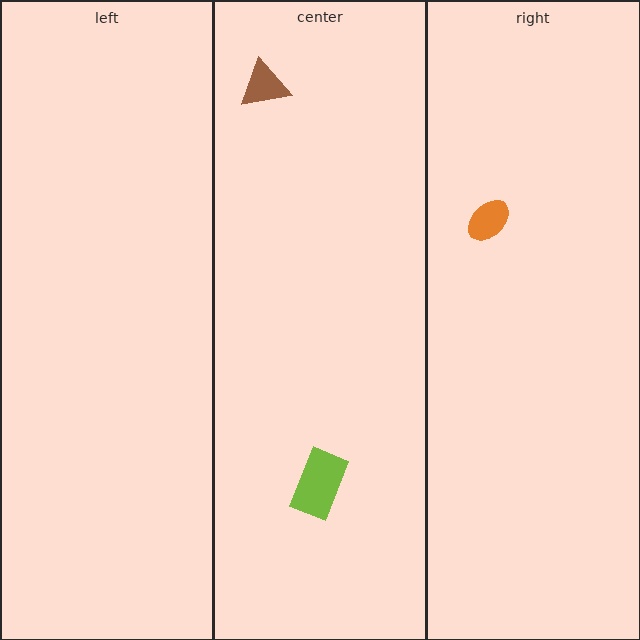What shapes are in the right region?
The orange ellipse.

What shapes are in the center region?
The lime rectangle, the brown triangle.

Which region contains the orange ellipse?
The right region.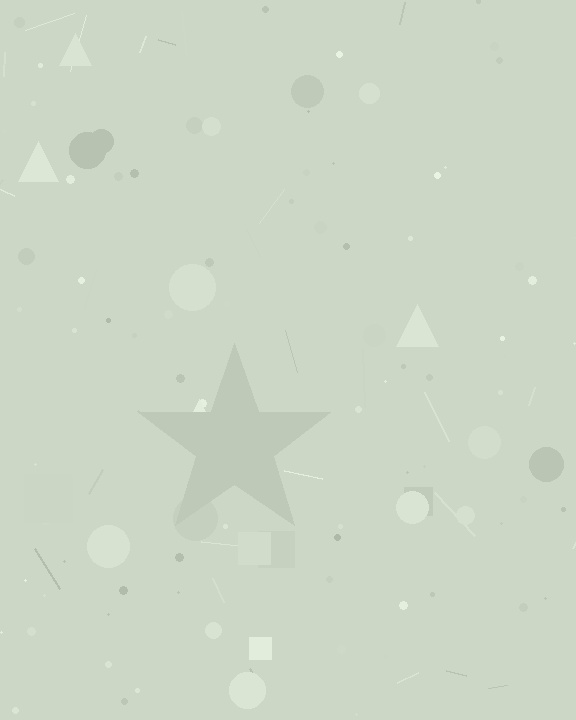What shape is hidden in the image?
A star is hidden in the image.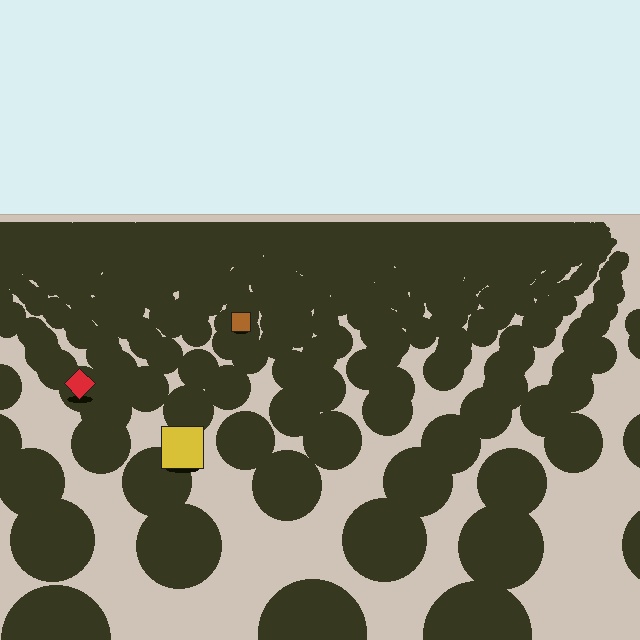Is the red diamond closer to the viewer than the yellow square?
No. The yellow square is closer — you can tell from the texture gradient: the ground texture is coarser near it.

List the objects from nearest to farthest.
From nearest to farthest: the yellow square, the red diamond, the brown square.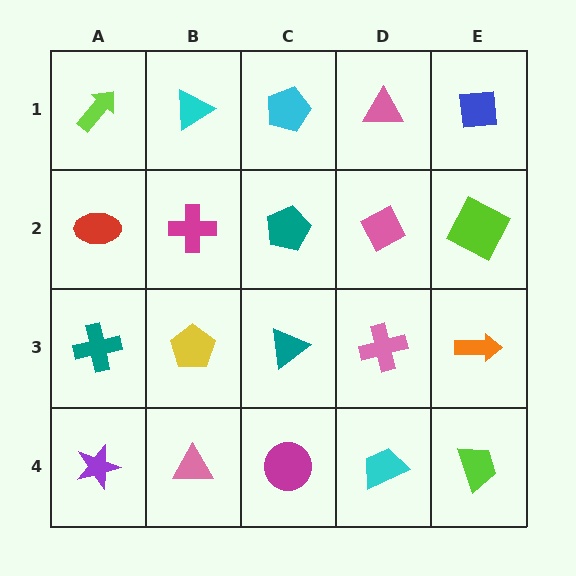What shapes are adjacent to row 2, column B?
A cyan triangle (row 1, column B), a yellow pentagon (row 3, column B), a red ellipse (row 2, column A), a teal pentagon (row 2, column C).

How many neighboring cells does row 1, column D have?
3.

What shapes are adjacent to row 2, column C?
A cyan pentagon (row 1, column C), a teal triangle (row 3, column C), a magenta cross (row 2, column B), a pink diamond (row 2, column D).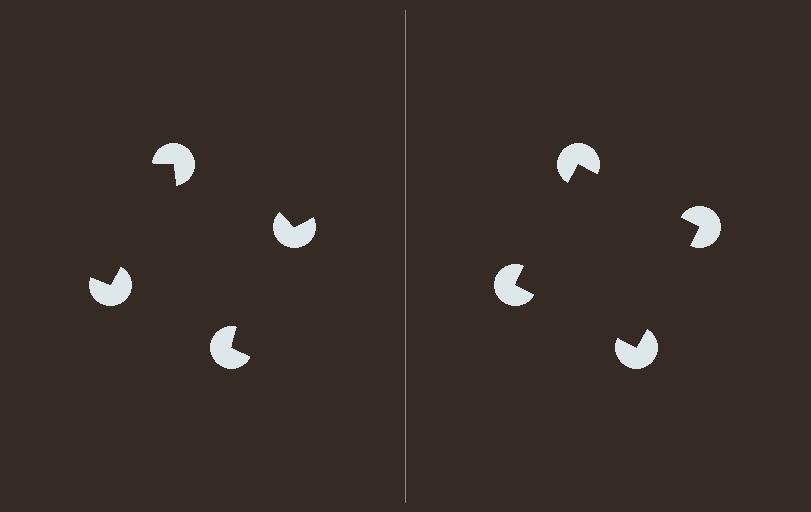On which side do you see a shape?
An illusory square appears on the right side. On the left side the wedge cuts are rotated, so no coherent shape forms.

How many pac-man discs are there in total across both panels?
8 — 4 on each side.